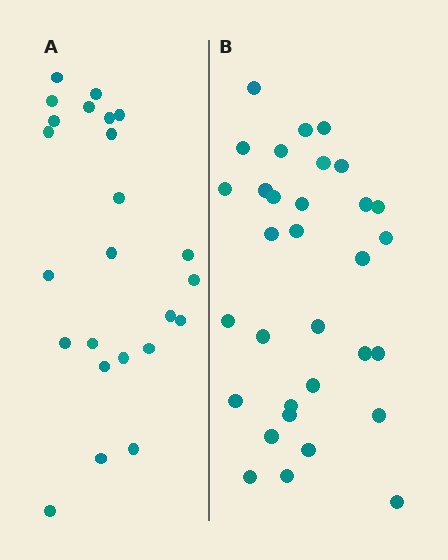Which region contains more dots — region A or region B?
Region B (the right region) has more dots.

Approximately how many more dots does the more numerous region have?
Region B has roughly 8 or so more dots than region A.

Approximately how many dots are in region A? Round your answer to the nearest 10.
About 20 dots. (The exact count is 24, which rounds to 20.)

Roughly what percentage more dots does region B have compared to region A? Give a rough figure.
About 35% more.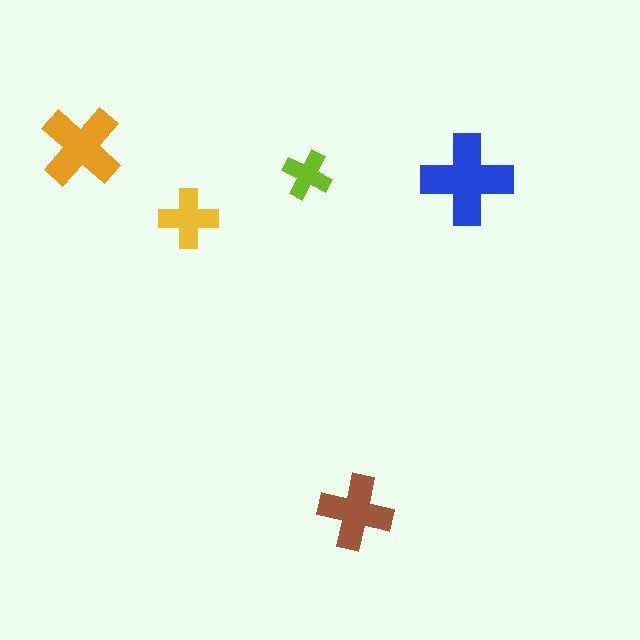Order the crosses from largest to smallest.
the blue one, the orange one, the brown one, the yellow one, the lime one.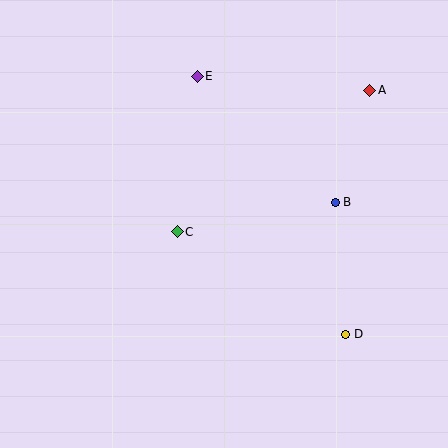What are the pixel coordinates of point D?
Point D is at (346, 334).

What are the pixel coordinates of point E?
Point E is at (197, 76).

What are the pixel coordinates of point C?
Point C is at (177, 232).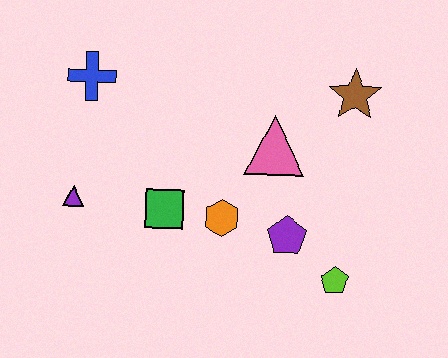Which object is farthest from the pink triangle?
The purple triangle is farthest from the pink triangle.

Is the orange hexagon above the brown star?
No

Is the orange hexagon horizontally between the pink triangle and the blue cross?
Yes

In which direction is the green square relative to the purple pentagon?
The green square is to the left of the purple pentagon.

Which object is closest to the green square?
The orange hexagon is closest to the green square.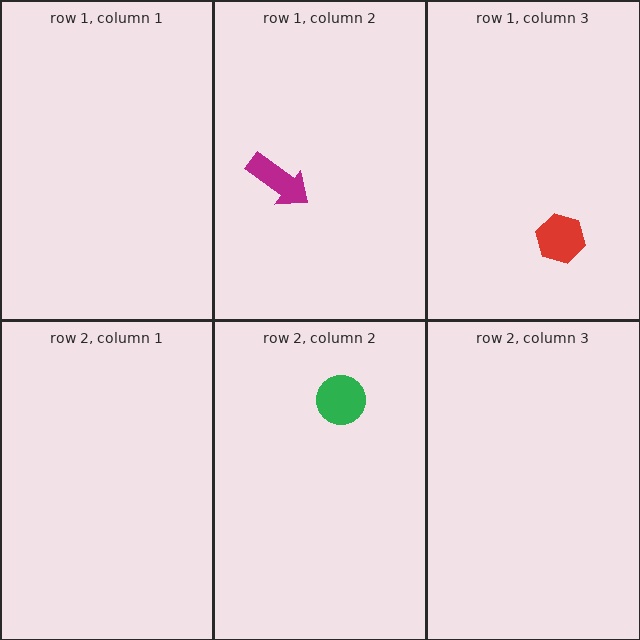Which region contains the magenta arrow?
The row 1, column 2 region.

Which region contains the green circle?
The row 2, column 2 region.